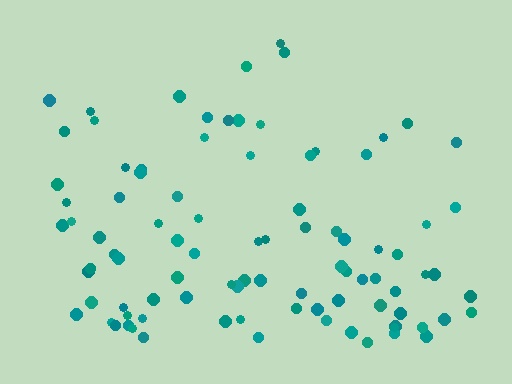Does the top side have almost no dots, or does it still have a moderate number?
Still a moderate number, just noticeably fewer than the bottom.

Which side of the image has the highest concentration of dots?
The bottom.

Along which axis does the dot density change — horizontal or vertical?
Vertical.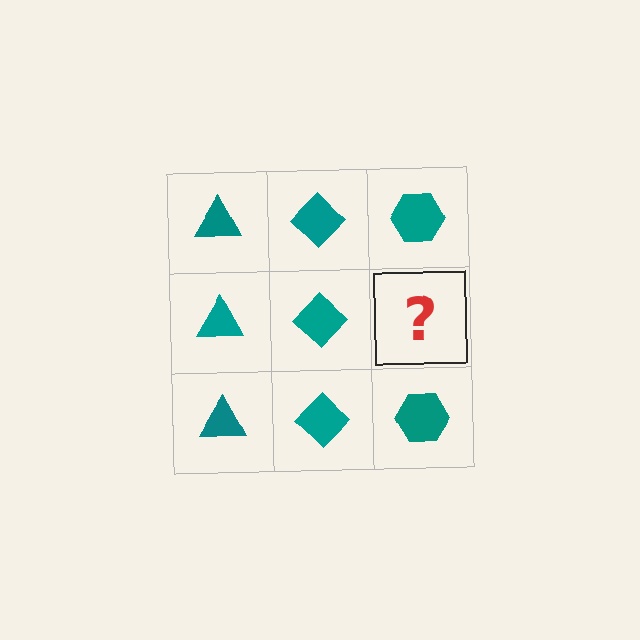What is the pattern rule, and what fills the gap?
The rule is that each column has a consistent shape. The gap should be filled with a teal hexagon.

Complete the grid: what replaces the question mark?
The question mark should be replaced with a teal hexagon.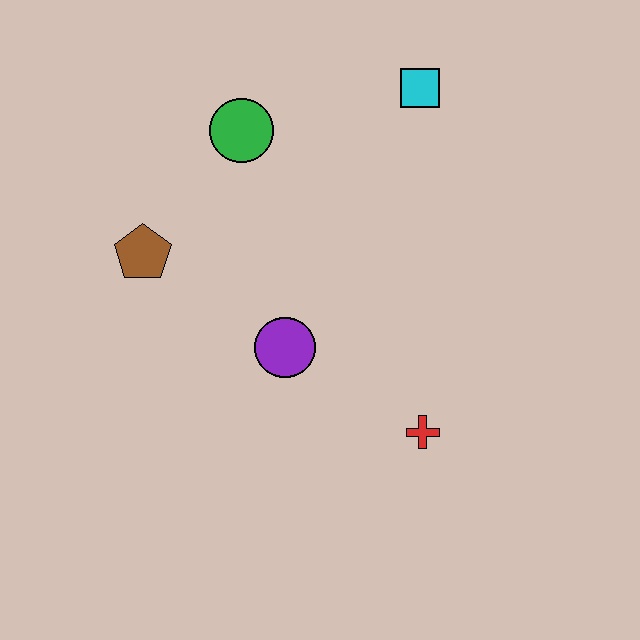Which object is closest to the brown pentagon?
The green circle is closest to the brown pentagon.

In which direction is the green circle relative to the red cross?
The green circle is above the red cross.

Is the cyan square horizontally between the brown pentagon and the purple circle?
No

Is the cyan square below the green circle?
No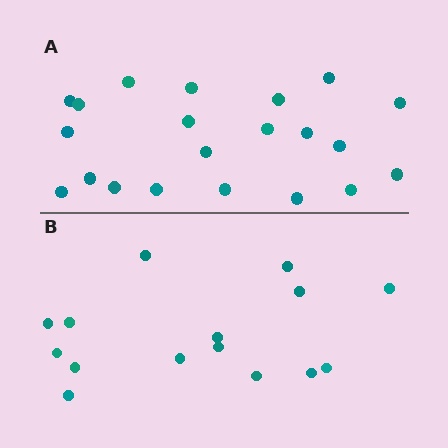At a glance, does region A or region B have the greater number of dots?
Region A (the top region) has more dots.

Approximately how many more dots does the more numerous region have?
Region A has about 6 more dots than region B.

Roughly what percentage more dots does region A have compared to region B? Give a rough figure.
About 40% more.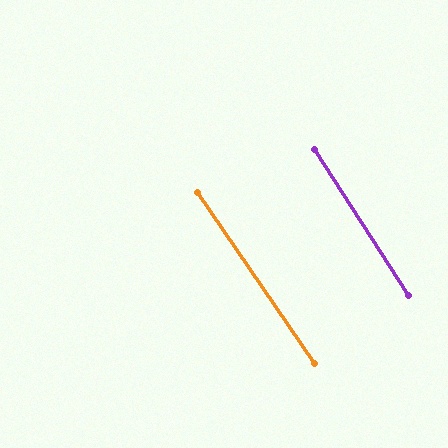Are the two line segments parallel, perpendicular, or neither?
Parallel — their directions differ by only 1.5°.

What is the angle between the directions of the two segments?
Approximately 1 degree.